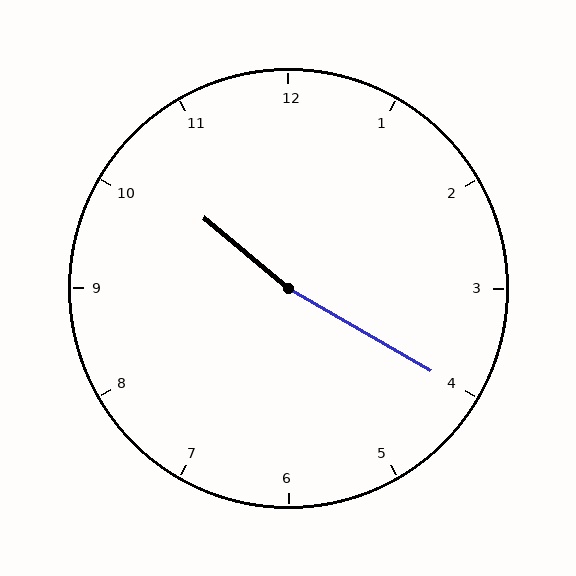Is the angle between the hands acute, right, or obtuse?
It is obtuse.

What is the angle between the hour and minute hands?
Approximately 170 degrees.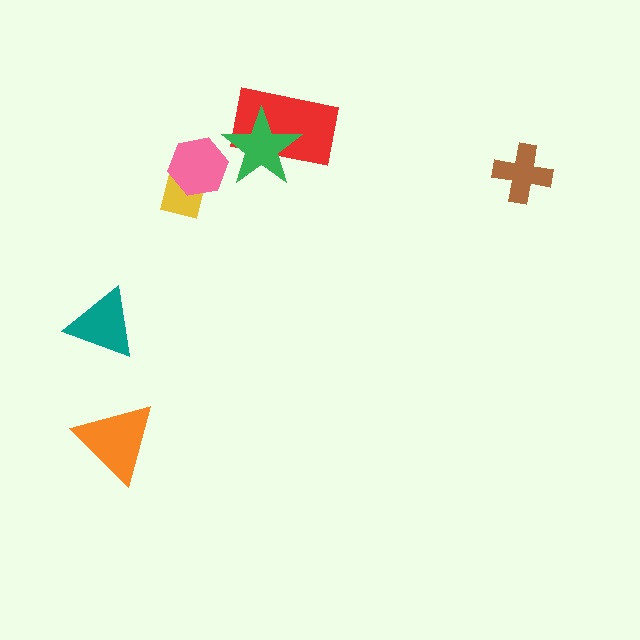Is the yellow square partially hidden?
Yes, it is partially covered by another shape.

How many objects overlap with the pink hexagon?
1 object overlaps with the pink hexagon.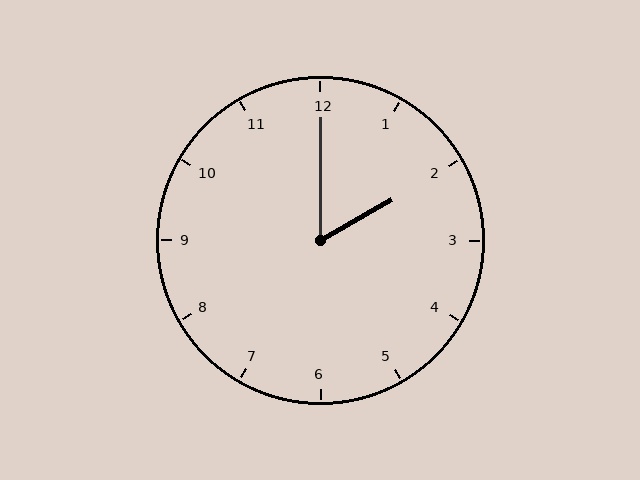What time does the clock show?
2:00.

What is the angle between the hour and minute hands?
Approximately 60 degrees.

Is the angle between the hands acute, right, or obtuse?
It is acute.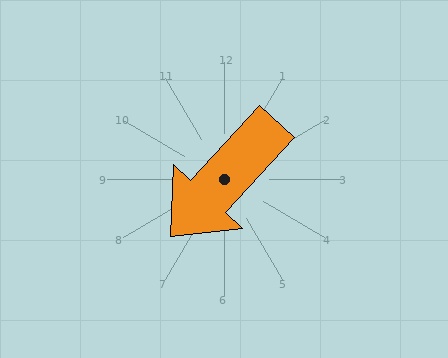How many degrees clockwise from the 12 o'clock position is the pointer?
Approximately 223 degrees.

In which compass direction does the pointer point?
Southwest.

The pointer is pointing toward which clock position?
Roughly 7 o'clock.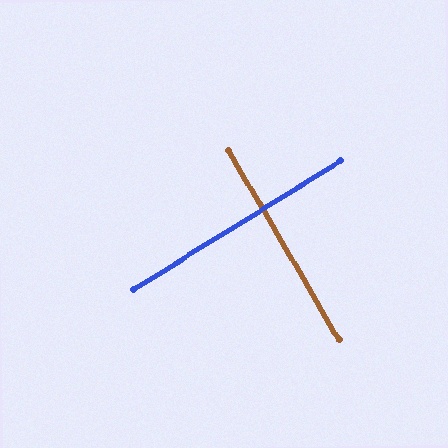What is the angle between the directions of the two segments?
Approximately 88 degrees.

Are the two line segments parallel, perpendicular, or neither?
Perpendicular — they meet at approximately 88°.